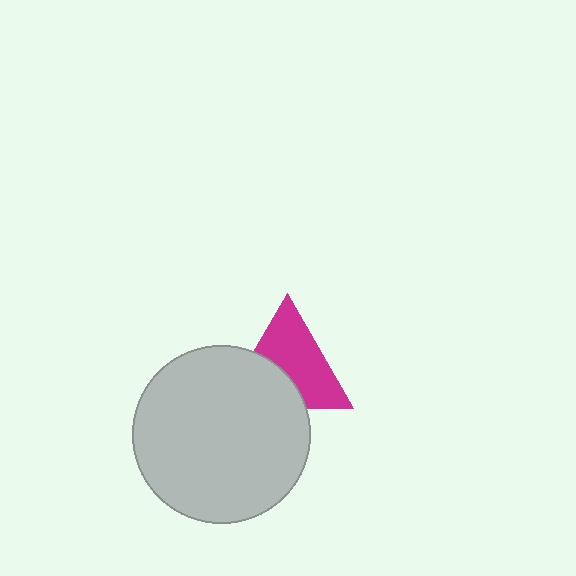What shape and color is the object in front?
The object in front is a light gray circle.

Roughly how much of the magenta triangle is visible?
About half of it is visible (roughly 61%).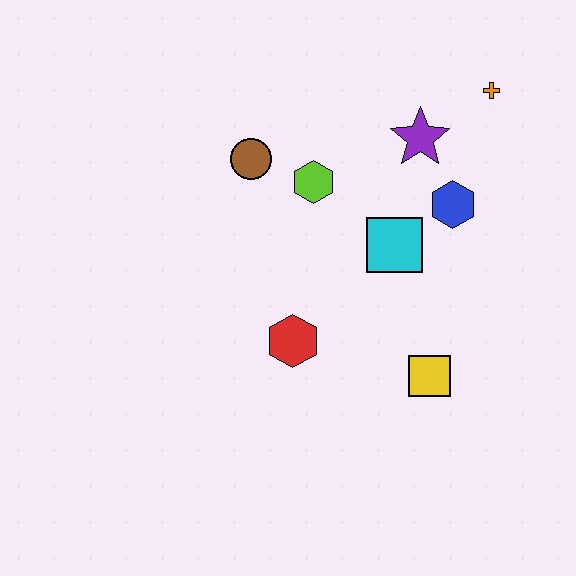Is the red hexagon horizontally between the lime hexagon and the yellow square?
No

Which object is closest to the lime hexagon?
The brown circle is closest to the lime hexagon.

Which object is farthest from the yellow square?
The orange cross is farthest from the yellow square.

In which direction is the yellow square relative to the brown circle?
The yellow square is below the brown circle.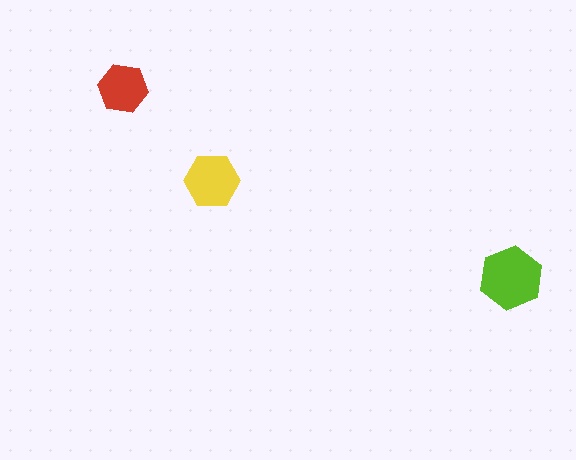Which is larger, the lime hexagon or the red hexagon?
The lime one.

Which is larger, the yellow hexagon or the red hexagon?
The yellow one.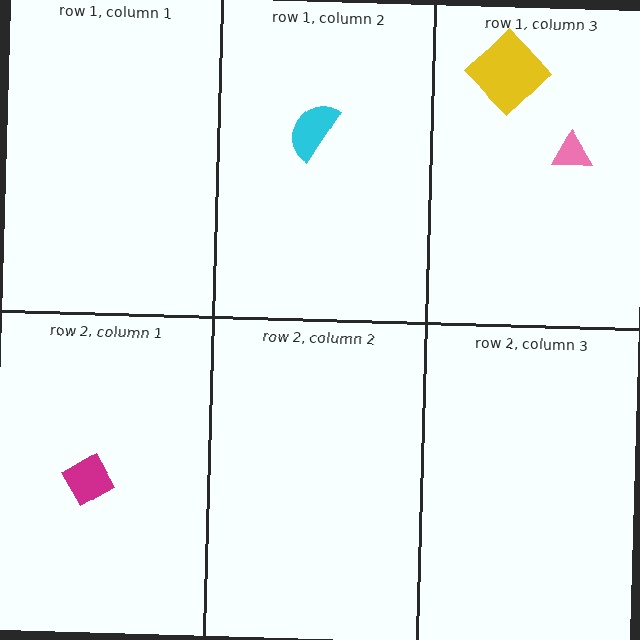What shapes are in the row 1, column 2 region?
The cyan semicircle.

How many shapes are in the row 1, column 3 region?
2.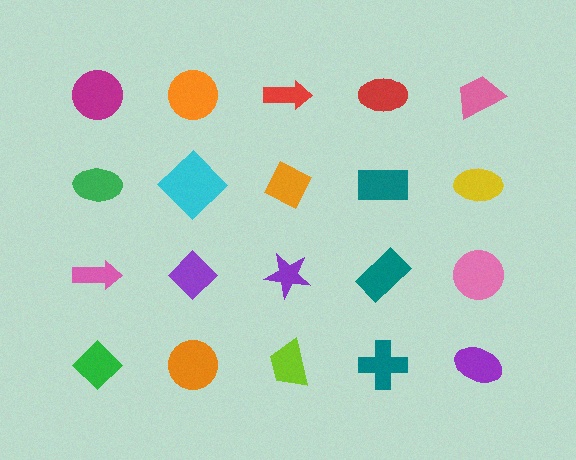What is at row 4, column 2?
An orange circle.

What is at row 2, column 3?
An orange diamond.